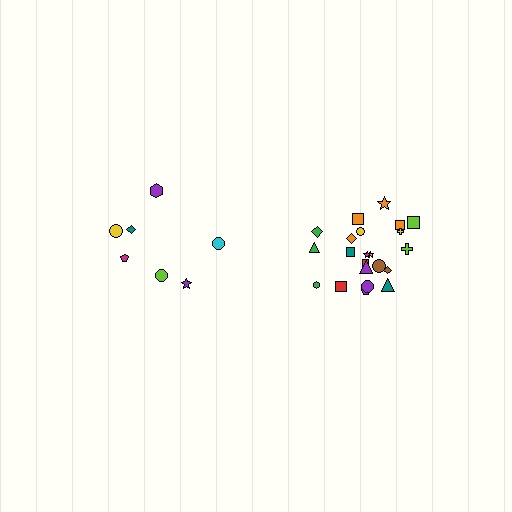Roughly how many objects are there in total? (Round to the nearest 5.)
Roughly 30 objects in total.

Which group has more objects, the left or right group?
The right group.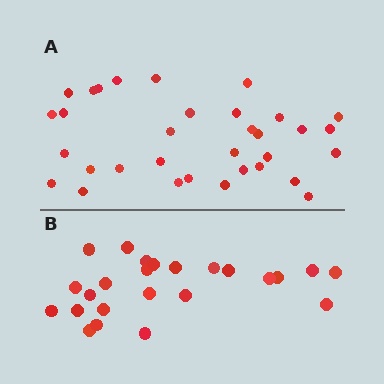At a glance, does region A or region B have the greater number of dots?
Region A (the top region) has more dots.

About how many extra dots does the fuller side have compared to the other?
Region A has roughly 8 or so more dots than region B.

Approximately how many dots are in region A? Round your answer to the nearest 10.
About 30 dots. (The exact count is 33, which rounds to 30.)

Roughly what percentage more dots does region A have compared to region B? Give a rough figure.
About 40% more.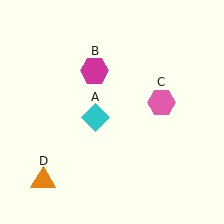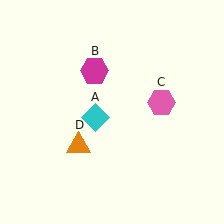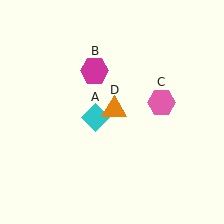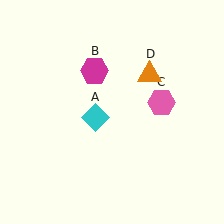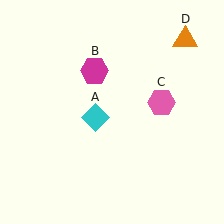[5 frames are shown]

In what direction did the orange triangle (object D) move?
The orange triangle (object D) moved up and to the right.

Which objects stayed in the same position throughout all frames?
Cyan diamond (object A) and magenta hexagon (object B) and pink hexagon (object C) remained stationary.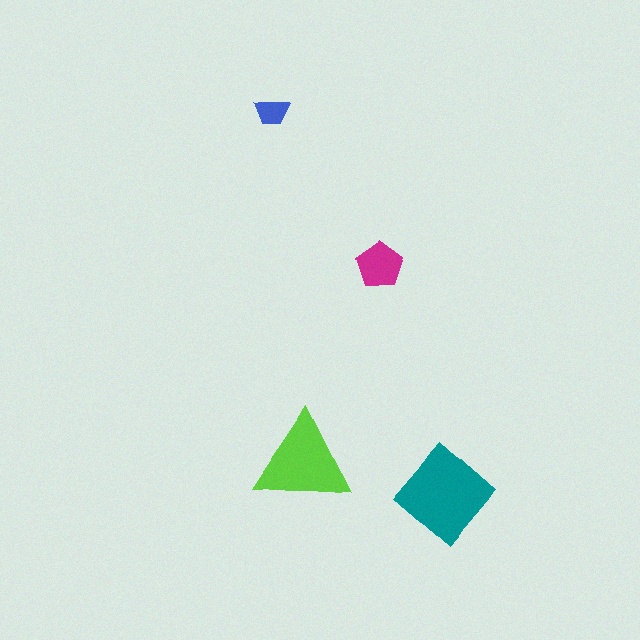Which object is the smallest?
The blue trapezoid.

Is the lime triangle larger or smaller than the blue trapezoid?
Larger.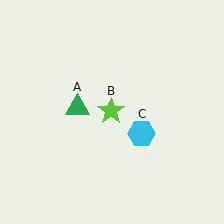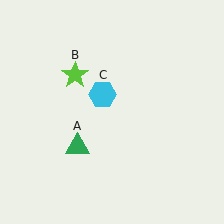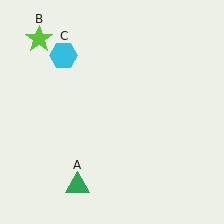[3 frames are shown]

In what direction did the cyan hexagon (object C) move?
The cyan hexagon (object C) moved up and to the left.